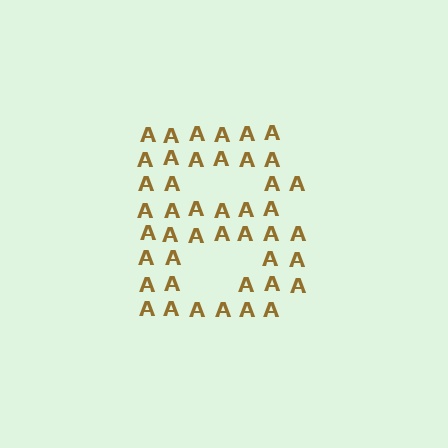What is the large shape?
The large shape is the letter B.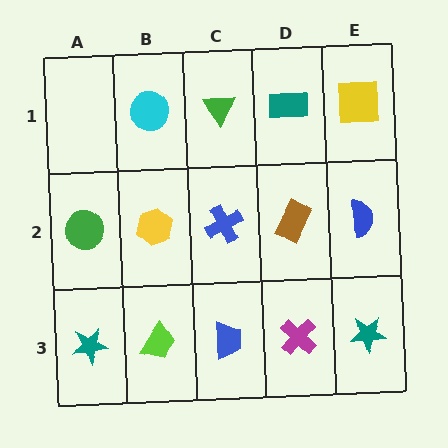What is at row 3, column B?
A lime trapezoid.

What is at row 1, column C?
A green triangle.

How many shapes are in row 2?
5 shapes.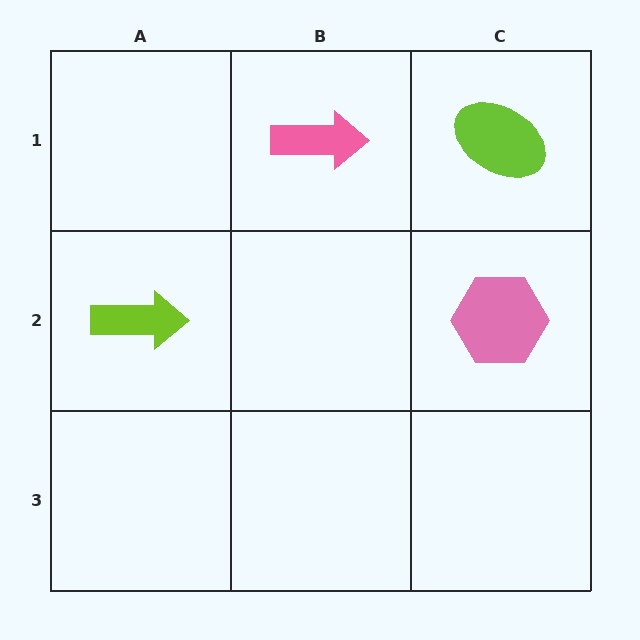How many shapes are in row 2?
2 shapes.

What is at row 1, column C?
A lime ellipse.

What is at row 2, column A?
A lime arrow.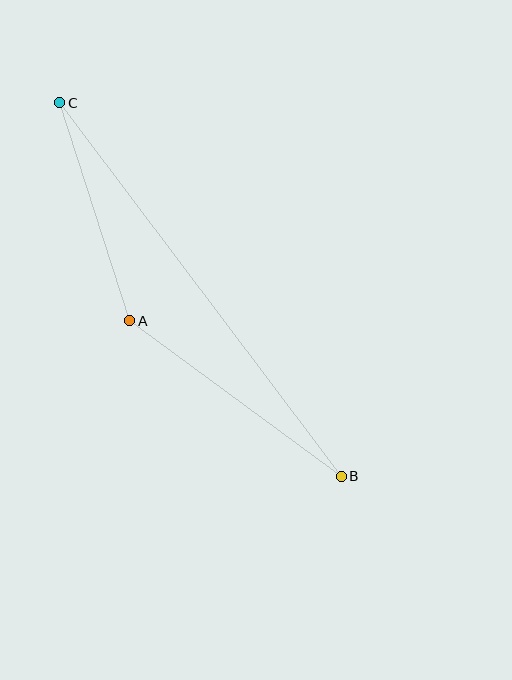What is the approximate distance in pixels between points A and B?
The distance between A and B is approximately 262 pixels.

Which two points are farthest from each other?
Points B and C are farthest from each other.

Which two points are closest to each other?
Points A and C are closest to each other.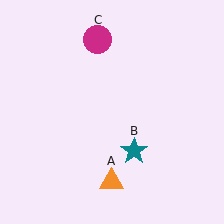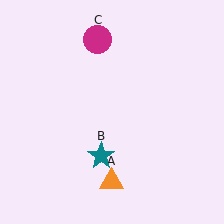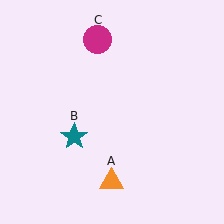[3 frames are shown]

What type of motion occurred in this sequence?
The teal star (object B) rotated clockwise around the center of the scene.